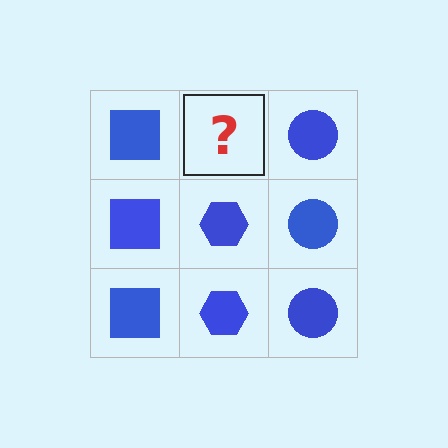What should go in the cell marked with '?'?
The missing cell should contain a blue hexagon.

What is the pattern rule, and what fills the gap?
The rule is that each column has a consistent shape. The gap should be filled with a blue hexagon.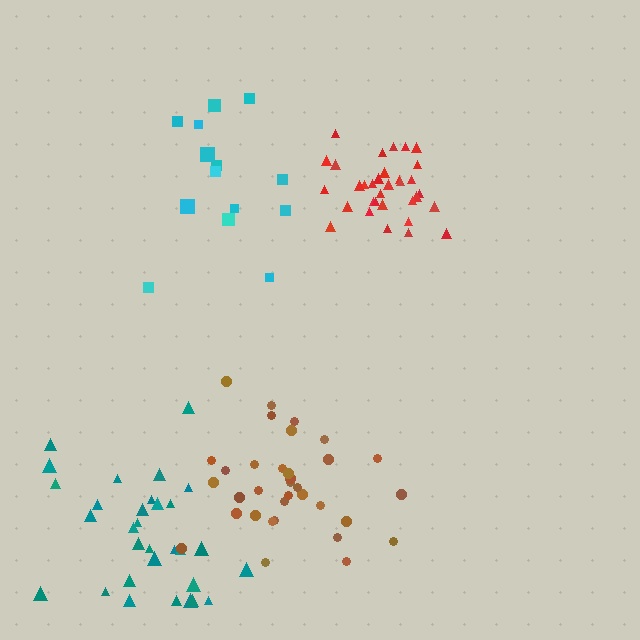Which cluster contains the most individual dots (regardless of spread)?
Brown (34).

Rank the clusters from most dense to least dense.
red, brown, teal, cyan.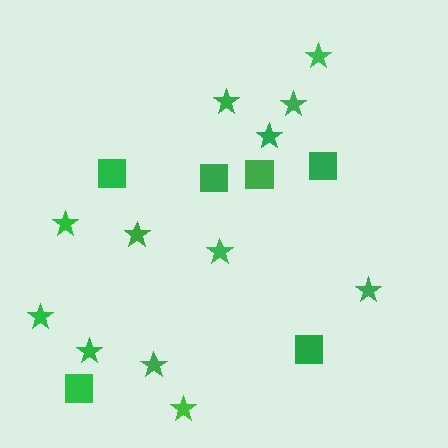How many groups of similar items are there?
There are 2 groups: one group of squares (6) and one group of stars (12).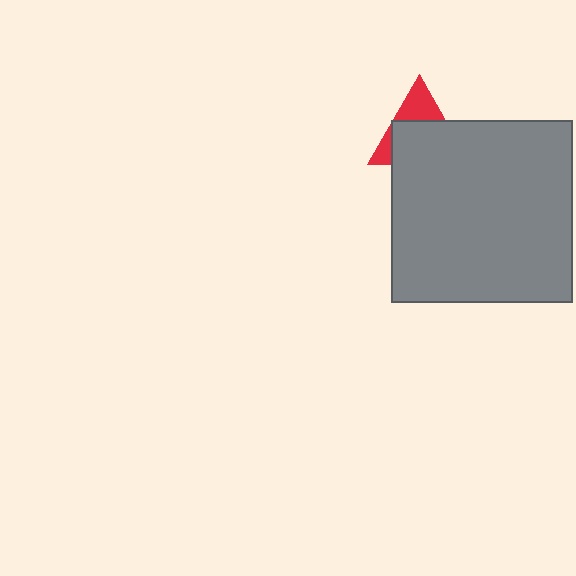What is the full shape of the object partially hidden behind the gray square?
The partially hidden object is a red triangle.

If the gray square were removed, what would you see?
You would see the complete red triangle.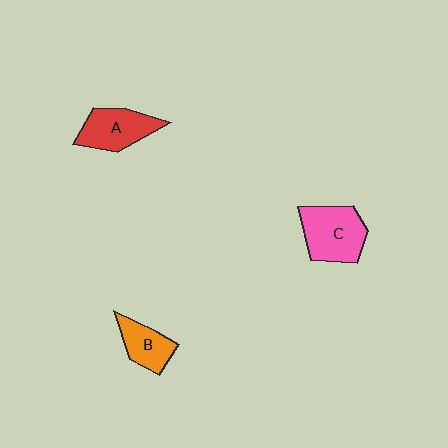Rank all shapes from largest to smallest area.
From largest to smallest: C (pink), A (red), B (orange).